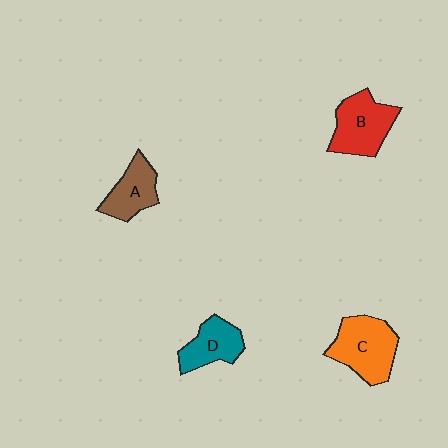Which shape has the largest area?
Shape C (orange).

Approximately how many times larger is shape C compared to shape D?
Approximately 1.5 times.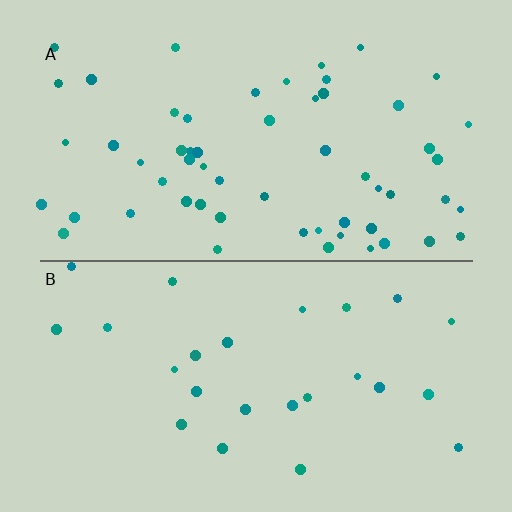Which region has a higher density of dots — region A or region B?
A (the top).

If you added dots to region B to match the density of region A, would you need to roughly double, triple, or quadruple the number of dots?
Approximately double.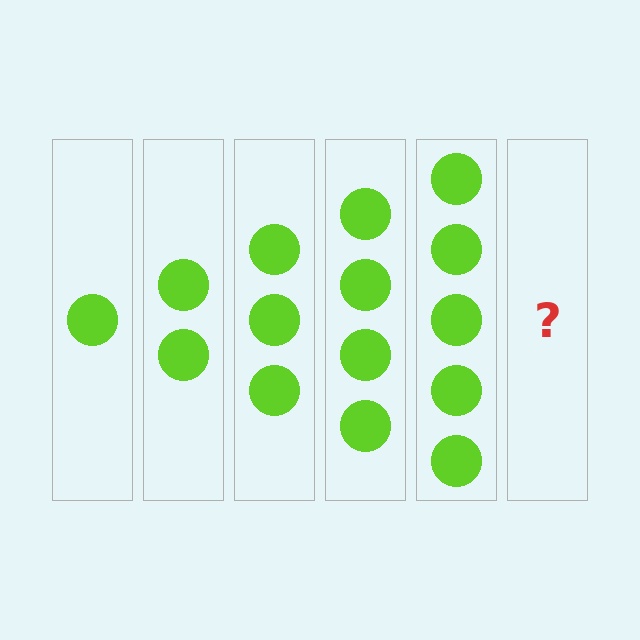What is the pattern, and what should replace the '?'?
The pattern is that each step adds one more circle. The '?' should be 6 circles.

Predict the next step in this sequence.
The next step is 6 circles.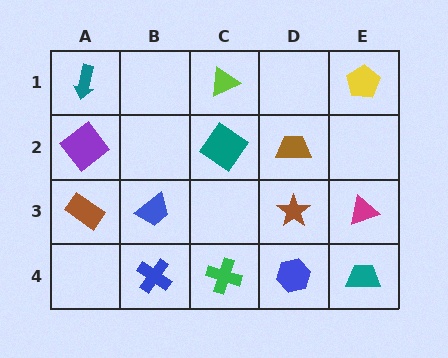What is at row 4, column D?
A blue hexagon.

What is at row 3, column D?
A brown star.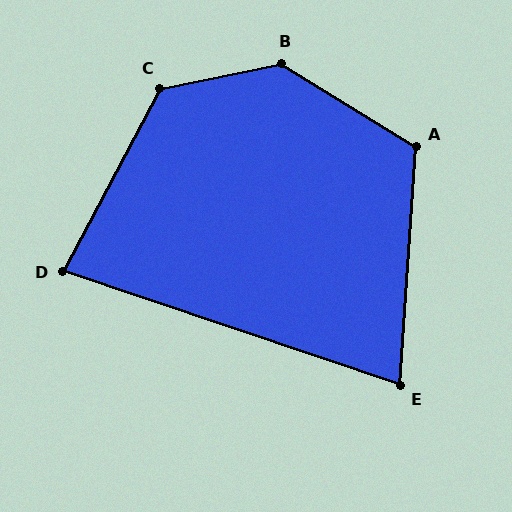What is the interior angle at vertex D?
Approximately 81 degrees (acute).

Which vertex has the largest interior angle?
B, at approximately 137 degrees.